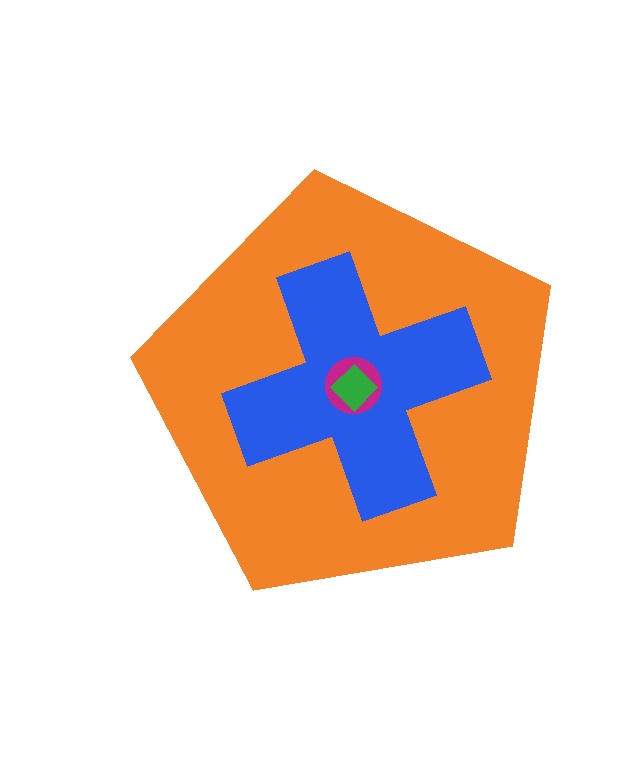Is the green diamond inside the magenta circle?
Yes.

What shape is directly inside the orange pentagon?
The blue cross.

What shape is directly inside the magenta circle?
The green diamond.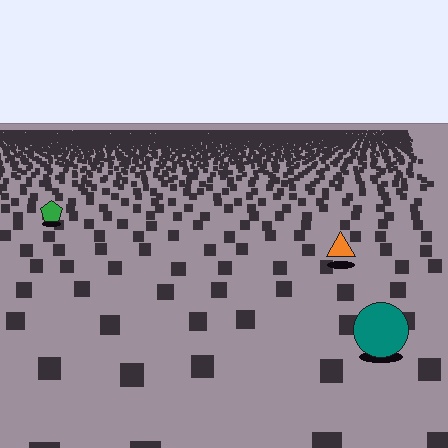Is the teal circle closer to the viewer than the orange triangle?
Yes. The teal circle is closer — you can tell from the texture gradient: the ground texture is coarser near it.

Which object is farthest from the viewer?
The green pentagon is farthest from the viewer. It appears smaller and the ground texture around it is denser.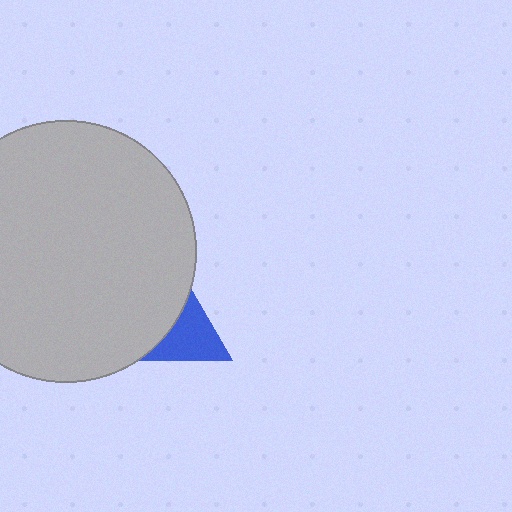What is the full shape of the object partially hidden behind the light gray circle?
The partially hidden object is a blue triangle.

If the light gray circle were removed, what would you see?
You would see the complete blue triangle.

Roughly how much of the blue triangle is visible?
A small part of it is visible (roughly 35%).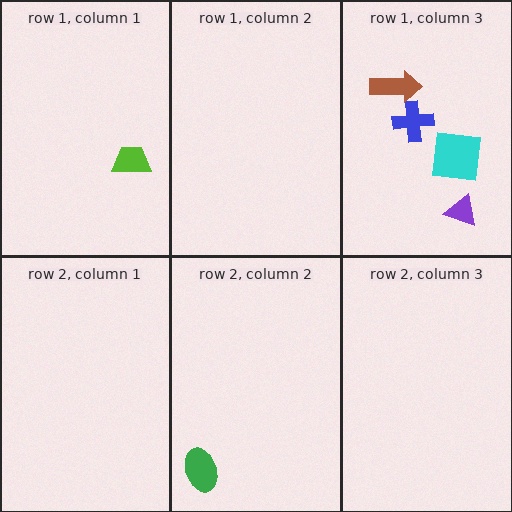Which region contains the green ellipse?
The row 2, column 2 region.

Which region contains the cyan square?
The row 1, column 3 region.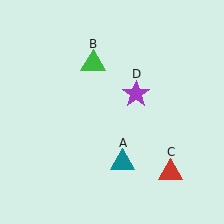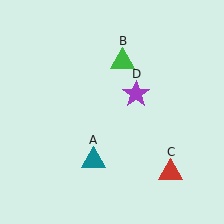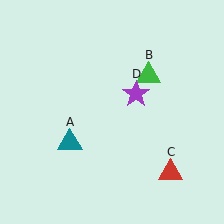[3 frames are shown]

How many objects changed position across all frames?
2 objects changed position: teal triangle (object A), green triangle (object B).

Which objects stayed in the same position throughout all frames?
Red triangle (object C) and purple star (object D) remained stationary.